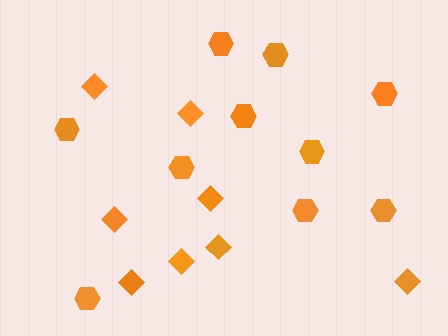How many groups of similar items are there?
There are 2 groups: one group of diamonds (8) and one group of hexagons (10).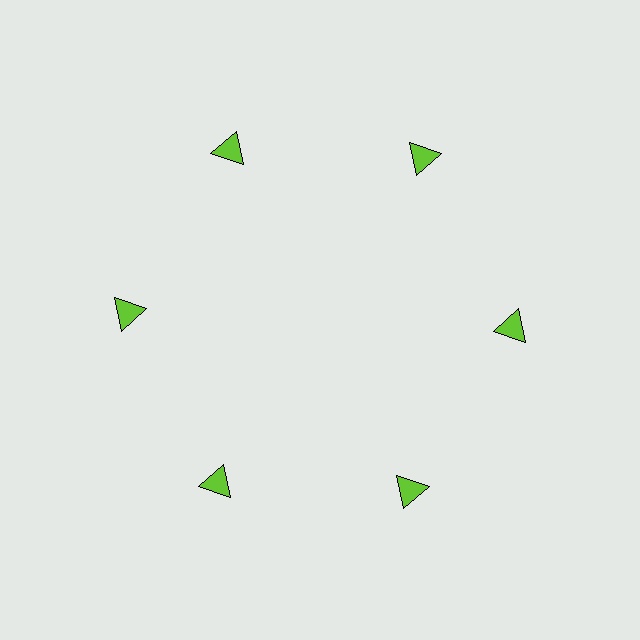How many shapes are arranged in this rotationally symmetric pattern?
There are 6 shapes, arranged in 6 groups of 1.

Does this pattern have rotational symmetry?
Yes, this pattern has 6-fold rotational symmetry. It looks the same after rotating 60 degrees around the center.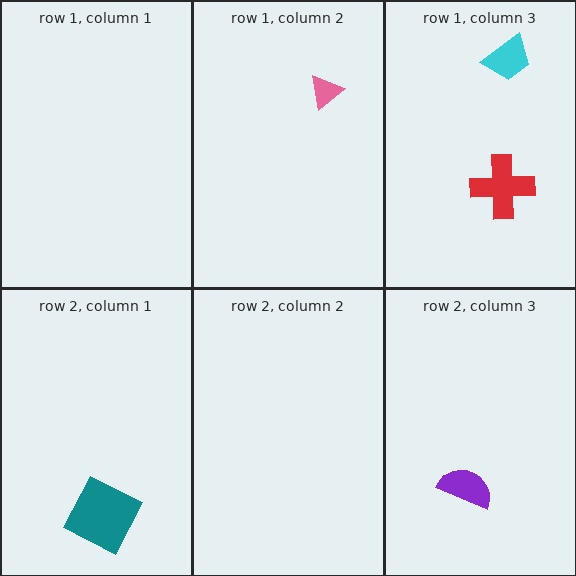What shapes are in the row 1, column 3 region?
The red cross, the cyan trapezoid.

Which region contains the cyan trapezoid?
The row 1, column 3 region.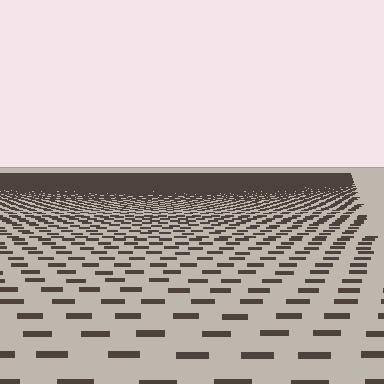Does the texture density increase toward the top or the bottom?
Density increases toward the top.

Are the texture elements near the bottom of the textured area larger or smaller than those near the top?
Larger. Near the bottom, elements are closer to the viewer and appear at a bigger on-screen size.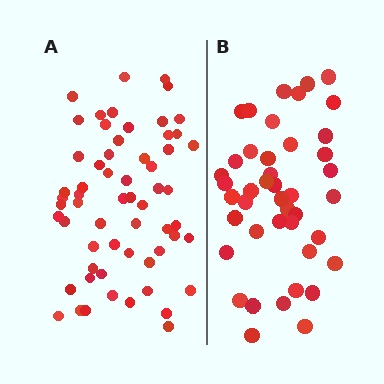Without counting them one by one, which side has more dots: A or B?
Region A (the left region) has more dots.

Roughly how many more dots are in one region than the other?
Region A has approximately 15 more dots than region B.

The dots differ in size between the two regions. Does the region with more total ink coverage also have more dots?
No. Region B has more total ink coverage because its dots are larger, but region A actually contains more individual dots. Total area can be misleading — the number of items is what matters here.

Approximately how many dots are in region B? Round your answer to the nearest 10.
About 40 dots. (The exact count is 43, which rounds to 40.)